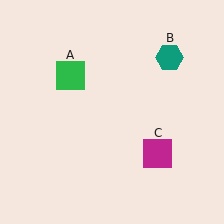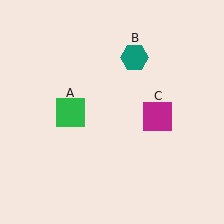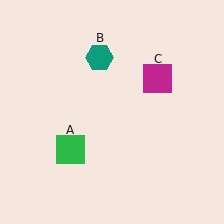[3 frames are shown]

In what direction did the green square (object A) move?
The green square (object A) moved down.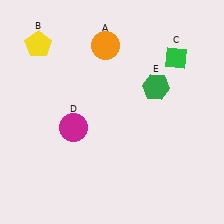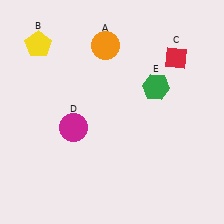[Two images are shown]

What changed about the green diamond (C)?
In Image 1, C is green. In Image 2, it changed to red.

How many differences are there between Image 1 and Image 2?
There is 1 difference between the two images.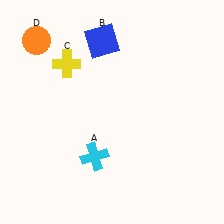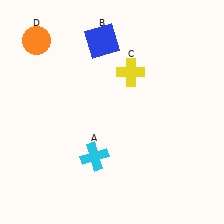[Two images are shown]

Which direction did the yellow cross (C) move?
The yellow cross (C) moved right.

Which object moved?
The yellow cross (C) moved right.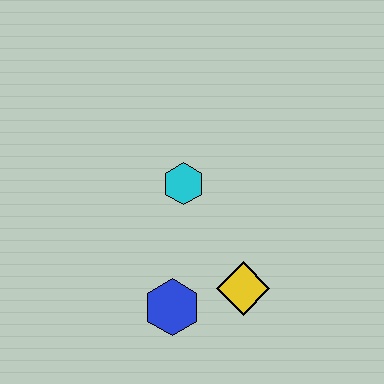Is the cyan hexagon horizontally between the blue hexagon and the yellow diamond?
Yes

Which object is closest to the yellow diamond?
The blue hexagon is closest to the yellow diamond.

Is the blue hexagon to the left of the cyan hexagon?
Yes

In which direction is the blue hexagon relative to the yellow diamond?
The blue hexagon is to the left of the yellow diamond.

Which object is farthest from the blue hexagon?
The cyan hexagon is farthest from the blue hexagon.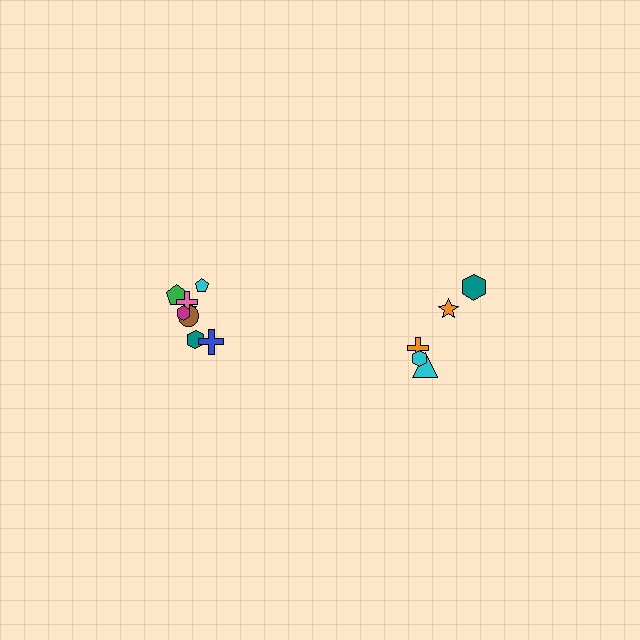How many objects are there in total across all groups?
There are 13 objects.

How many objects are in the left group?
There are 8 objects.